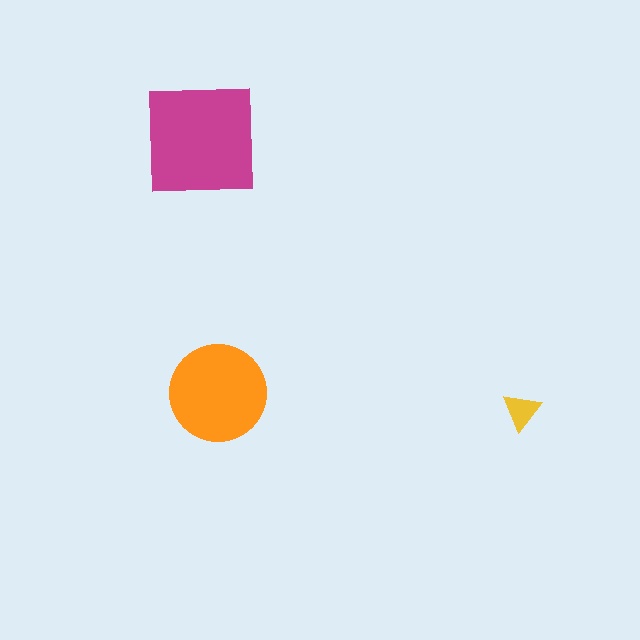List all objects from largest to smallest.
The magenta square, the orange circle, the yellow triangle.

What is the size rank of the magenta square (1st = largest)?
1st.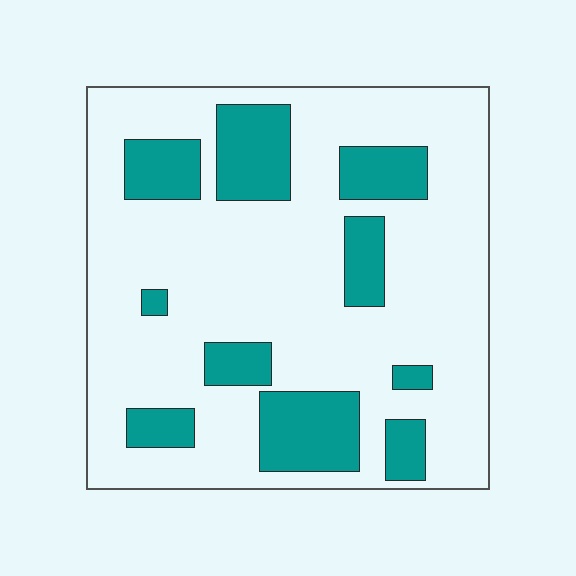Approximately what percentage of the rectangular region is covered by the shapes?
Approximately 25%.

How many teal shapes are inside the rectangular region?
10.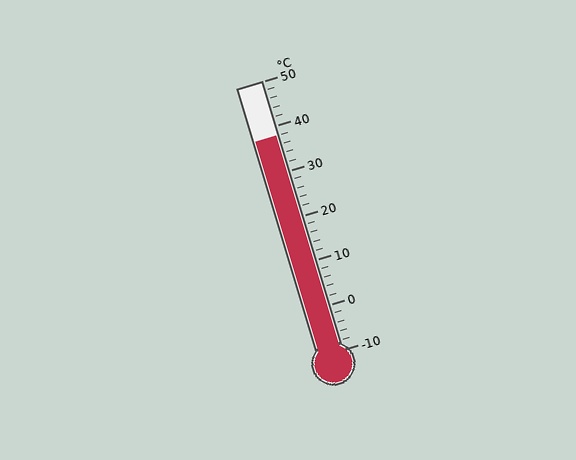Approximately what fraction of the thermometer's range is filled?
The thermometer is filled to approximately 80% of its range.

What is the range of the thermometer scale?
The thermometer scale ranges from -10°C to 50°C.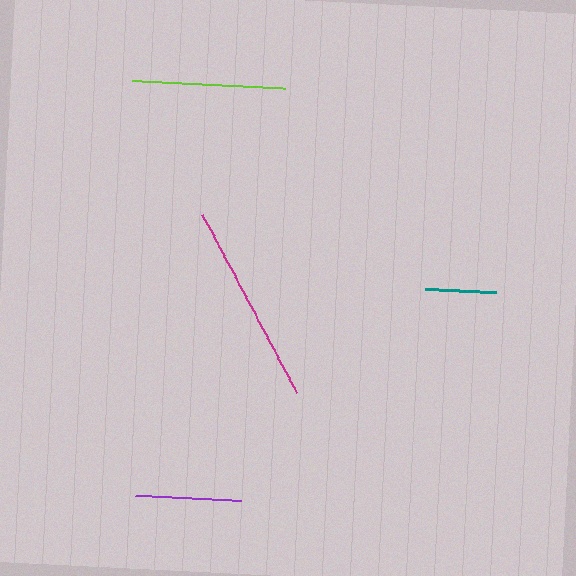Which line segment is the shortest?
The teal line is the shortest at approximately 72 pixels.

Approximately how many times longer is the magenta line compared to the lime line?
The magenta line is approximately 1.3 times the length of the lime line.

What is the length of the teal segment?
The teal segment is approximately 72 pixels long.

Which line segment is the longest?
The magenta line is the longest at approximately 202 pixels.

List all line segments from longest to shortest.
From longest to shortest: magenta, lime, purple, teal.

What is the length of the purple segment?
The purple segment is approximately 106 pixels long.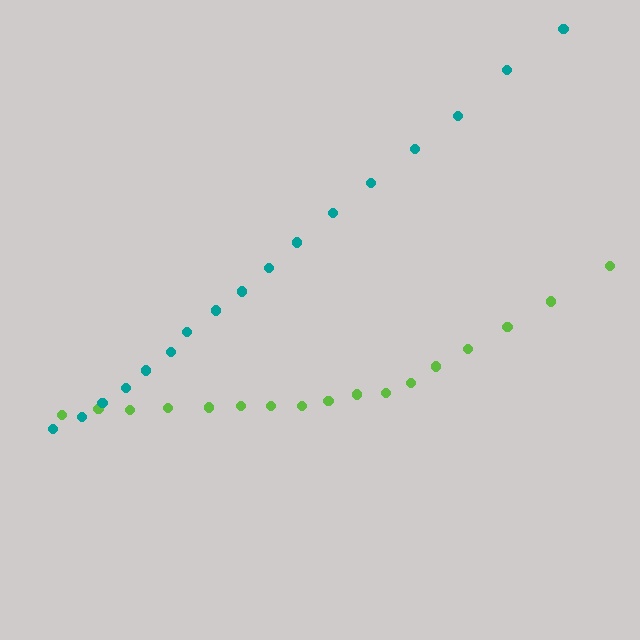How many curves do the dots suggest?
There are 2 distinct paths.